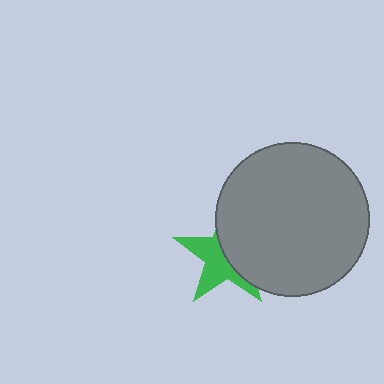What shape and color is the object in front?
The object in front is a gray circle.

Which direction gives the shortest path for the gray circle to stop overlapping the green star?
Moving right gives the shortest separation.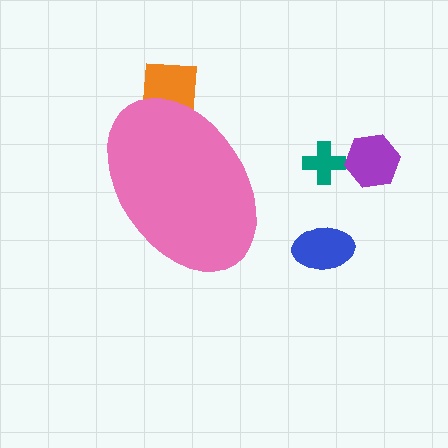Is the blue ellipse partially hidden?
No, the blue ellipse is fully visible.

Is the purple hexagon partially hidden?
No, the purple hexagon is fully visible.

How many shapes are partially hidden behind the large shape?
1 shape is partially hidden.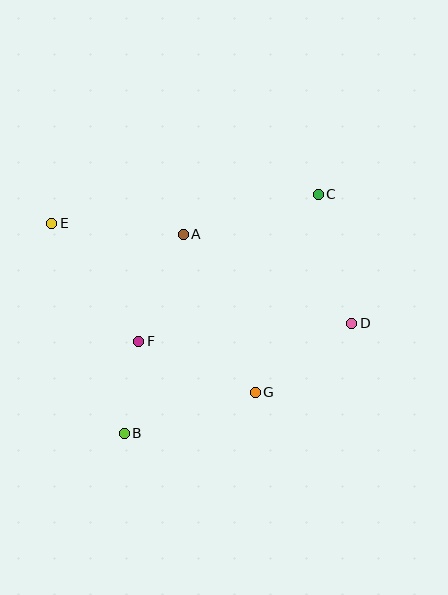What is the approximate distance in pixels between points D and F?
The distance between D and F is approximately 214 pixels.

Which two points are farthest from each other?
Points D and E are farthest from each other.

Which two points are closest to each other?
Points B and F are closest to each other.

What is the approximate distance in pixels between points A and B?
The distance between A and B is approximately 208 pixels.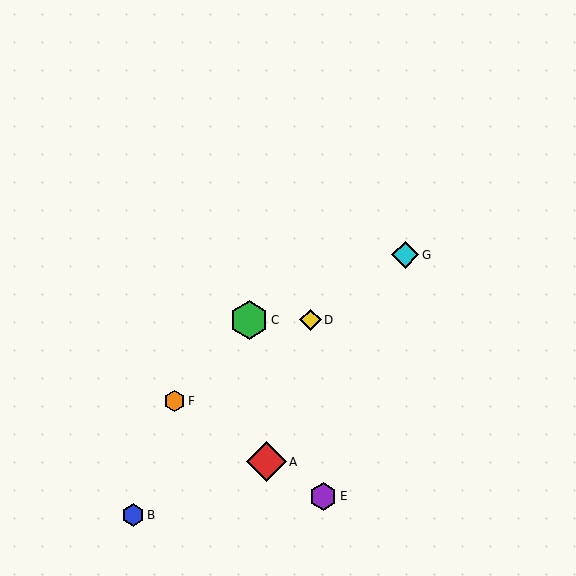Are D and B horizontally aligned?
No, D is at y≈320 and B is at y≈515.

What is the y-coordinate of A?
Object A is at y≈462.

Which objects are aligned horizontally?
Objects C, D are aligned horizontally.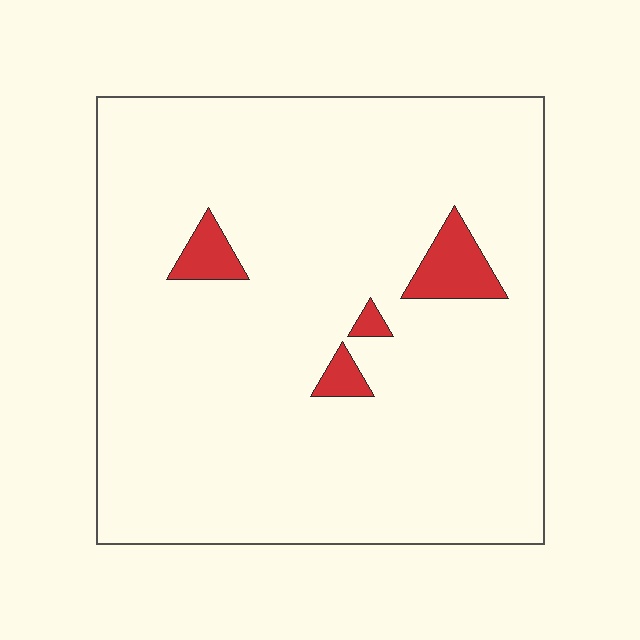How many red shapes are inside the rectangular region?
4.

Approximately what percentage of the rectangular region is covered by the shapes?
Approximately 5%.